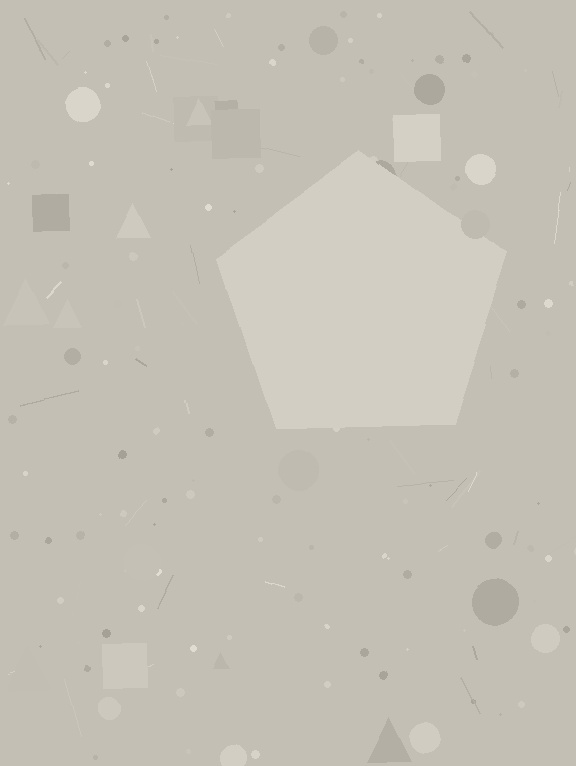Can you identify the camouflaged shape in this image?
The camouflaged shape is a pentagon.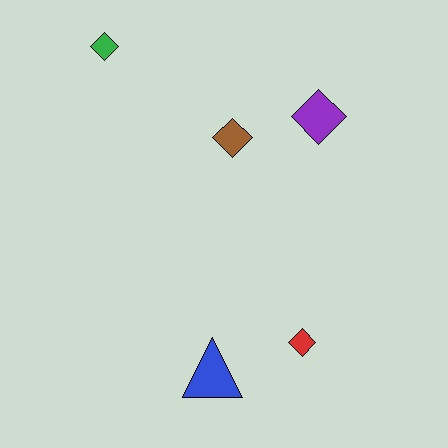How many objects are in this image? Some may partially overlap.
There are 5 objects.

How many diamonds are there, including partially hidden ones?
There are 4 diamonds.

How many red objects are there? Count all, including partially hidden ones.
There is 1 red object.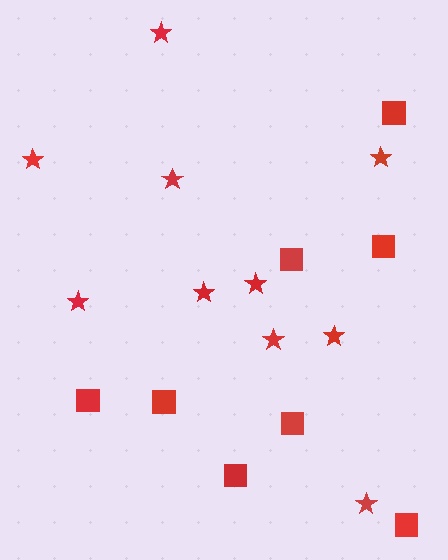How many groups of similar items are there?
There are 2 groups: one group of stars (10) and one group of squares (8).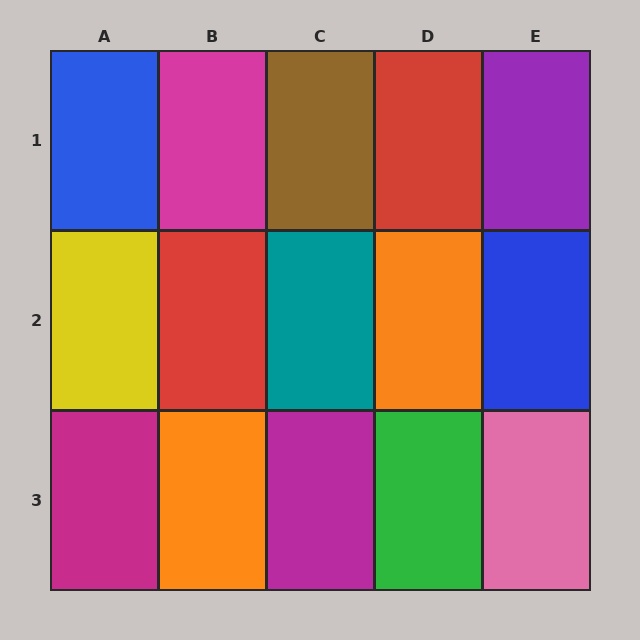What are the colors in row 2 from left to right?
Yellow, red, teal, orange, blue.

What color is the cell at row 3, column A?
Magenta.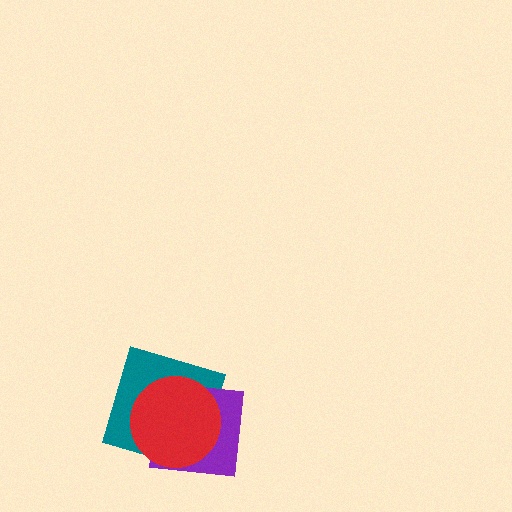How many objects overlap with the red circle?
2 objects overlap with the red circle.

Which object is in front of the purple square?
The red circle is in front of the purple square.